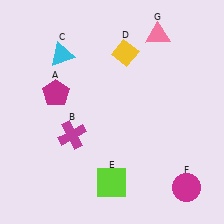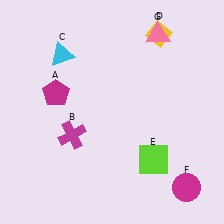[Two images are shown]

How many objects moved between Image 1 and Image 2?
2 objects moved between the two images.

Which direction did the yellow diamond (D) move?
The yellow diamond (D) moved right.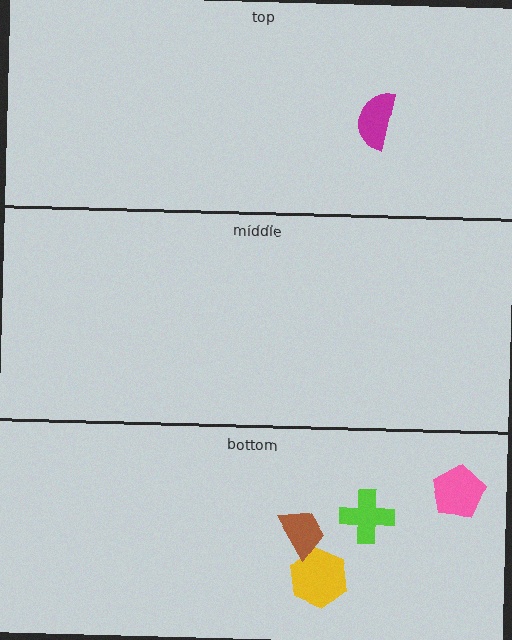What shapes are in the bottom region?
The yellow hexagon, the brown trapezoid, the lime cross, the pink pentagon.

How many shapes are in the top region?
1.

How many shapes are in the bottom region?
4.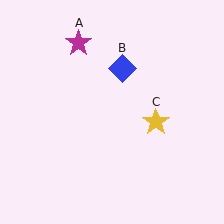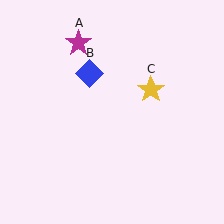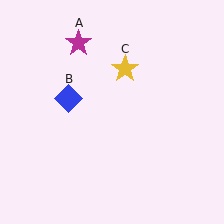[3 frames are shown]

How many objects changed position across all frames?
2 objects changed position: blue diamond (object B), yellow star (object C).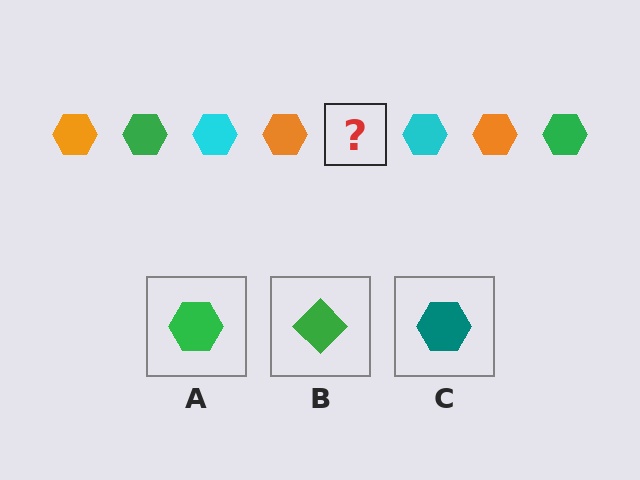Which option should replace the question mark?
Option A.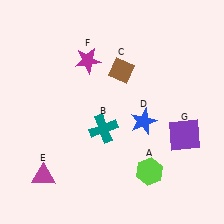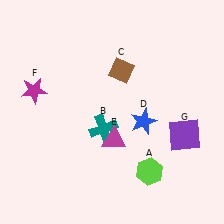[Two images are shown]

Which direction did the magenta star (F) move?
The magenta star (F) moved left.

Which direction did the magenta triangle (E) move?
The magenta triangle (E) moved right.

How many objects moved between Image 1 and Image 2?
2 objects moved between the two images.